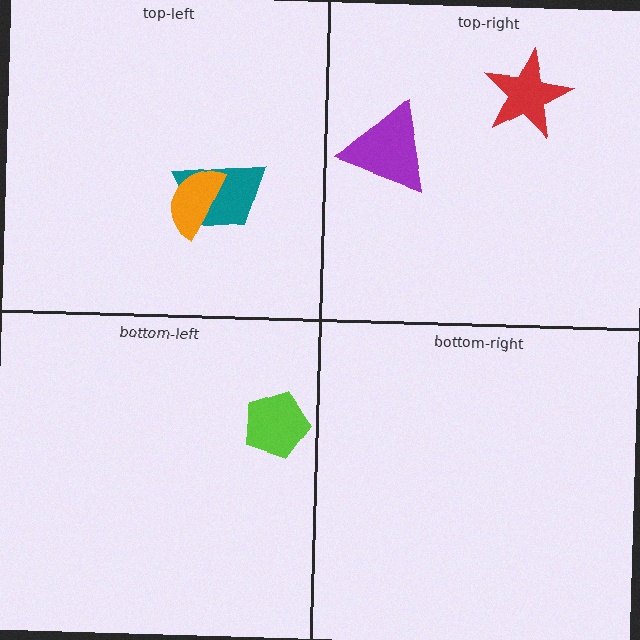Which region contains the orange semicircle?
The top-left region.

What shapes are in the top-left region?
The teal trapezoid, the orange semicircle.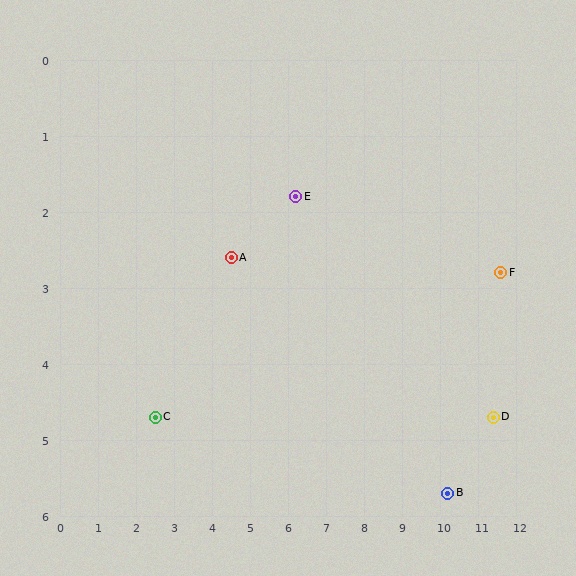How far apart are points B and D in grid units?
Points B and D are about 1.6 grid units apart.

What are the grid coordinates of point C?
Point C is at approximately (2.5, 4.7).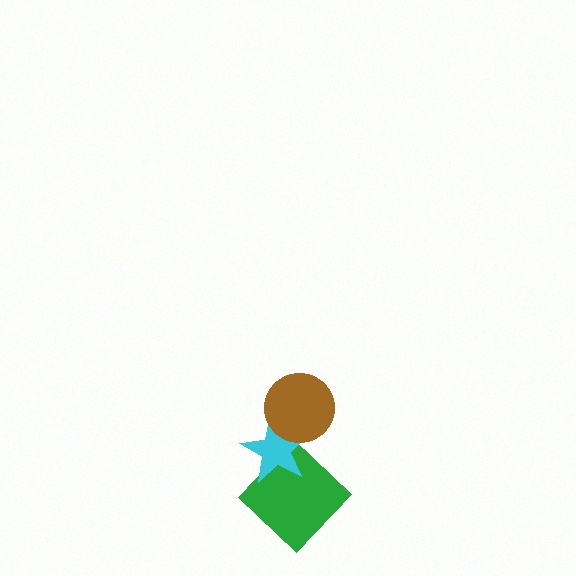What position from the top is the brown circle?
The brown circle is 1st from the top.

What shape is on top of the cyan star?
The brown circle is on top of the cyan star.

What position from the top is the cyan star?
The cyan star is 2nd from the top.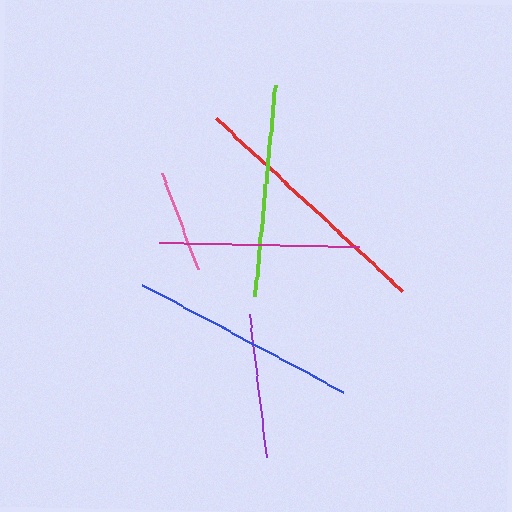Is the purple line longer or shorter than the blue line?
The blue line is longer than the purple line.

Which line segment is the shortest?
The pink line is the shortest at approximately 102 pixels.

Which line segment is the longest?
The red line is the longest at approximately 254 pixels.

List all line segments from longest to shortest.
From longest to shortest: red, blue, lime, magenta, purple, pink.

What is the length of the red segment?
The red segment is approximately 254 pixels long.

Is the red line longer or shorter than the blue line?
The red line is longer than the blue line.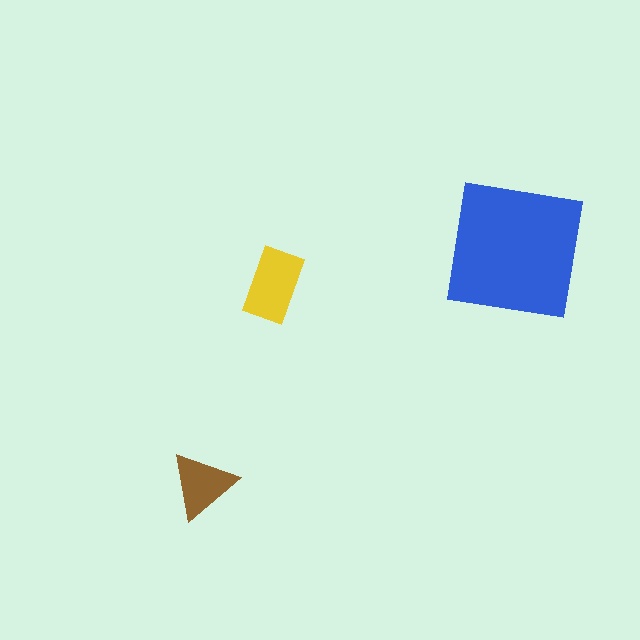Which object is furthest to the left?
The brown triangle is leftmost.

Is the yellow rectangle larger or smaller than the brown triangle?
Larger.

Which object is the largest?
The blue square.